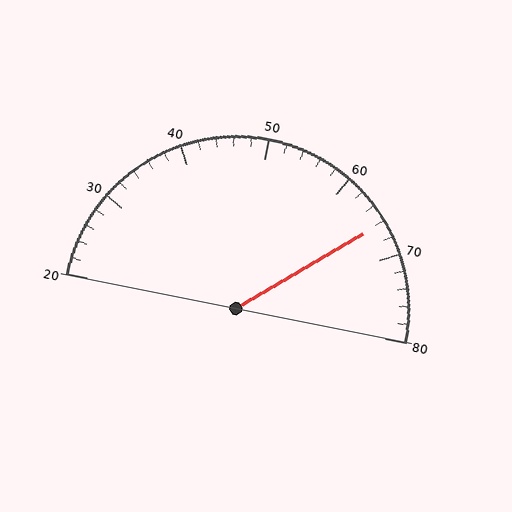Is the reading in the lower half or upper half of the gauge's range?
The reading is in the upper half of the range (20 to 80).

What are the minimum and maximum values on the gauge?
The gauge ranges from 20 to 80.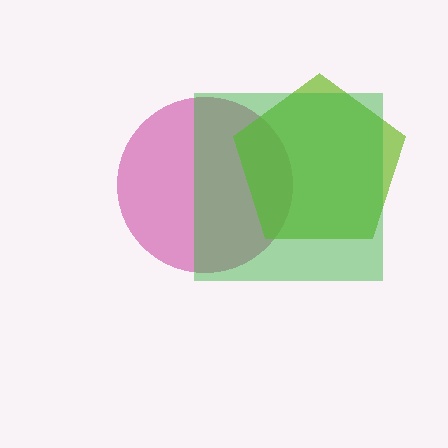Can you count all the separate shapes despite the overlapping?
Yes, there are 3 separate shapes.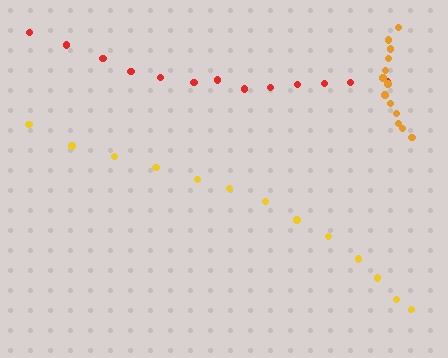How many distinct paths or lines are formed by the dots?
There are 3 distinct paths.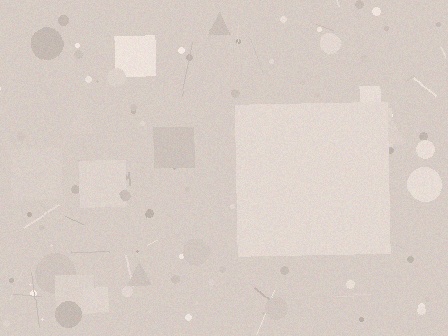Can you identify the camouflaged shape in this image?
The camouflaged shape is a square.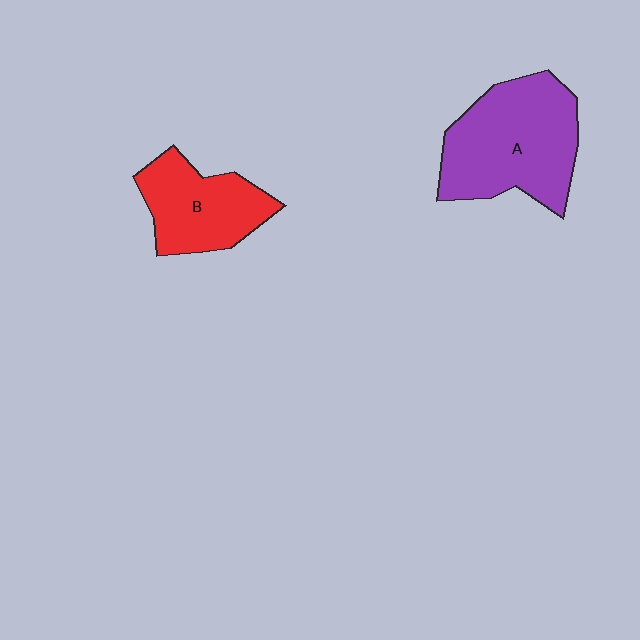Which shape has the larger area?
Shape A (purple).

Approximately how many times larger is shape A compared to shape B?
Approximately 1.5 times.